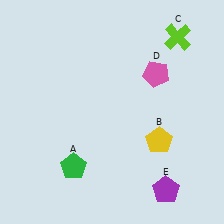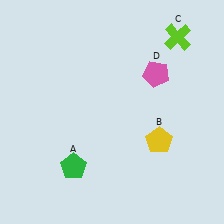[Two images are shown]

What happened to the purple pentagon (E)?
The purple pentagon (E) was removed in Image 2. It was in the bottom-right area of Image 1.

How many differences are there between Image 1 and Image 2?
There is 1 difference between the two images.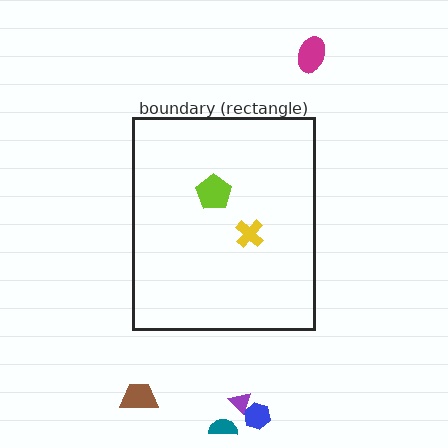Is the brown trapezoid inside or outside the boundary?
Outside.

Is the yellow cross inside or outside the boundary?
Inside.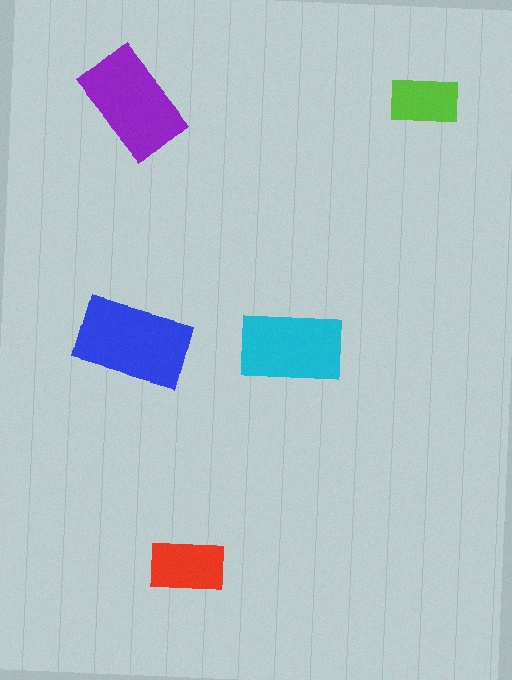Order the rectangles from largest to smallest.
the blue one, the purple one, the cyan one, the red one, the lime one.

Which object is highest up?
The lime rectangle is topmost.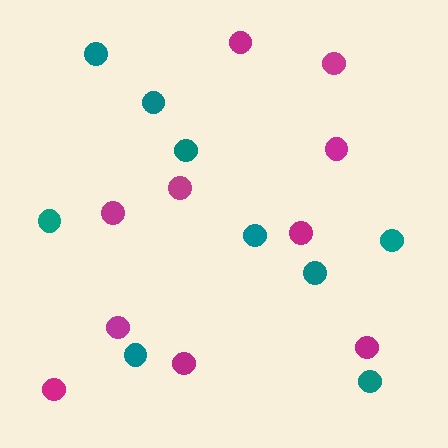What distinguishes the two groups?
There are 2 groups: one group of teal circles (9) and one group of magenta circles (10).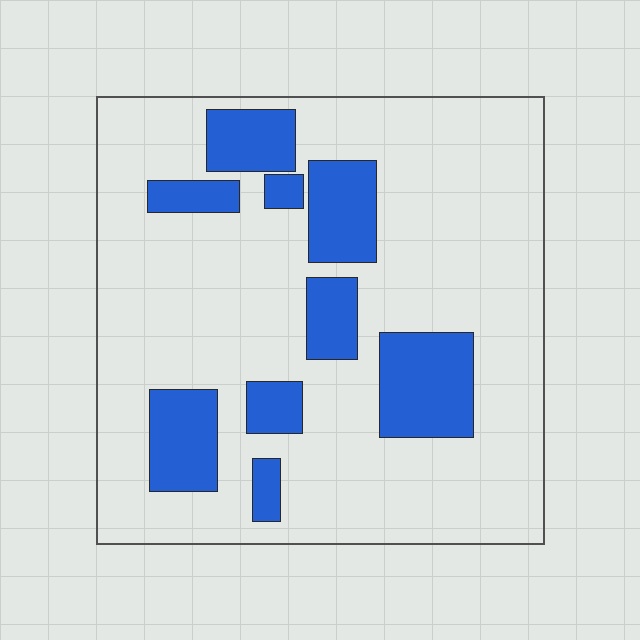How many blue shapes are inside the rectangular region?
9.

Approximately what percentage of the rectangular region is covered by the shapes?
Approximately 20%.